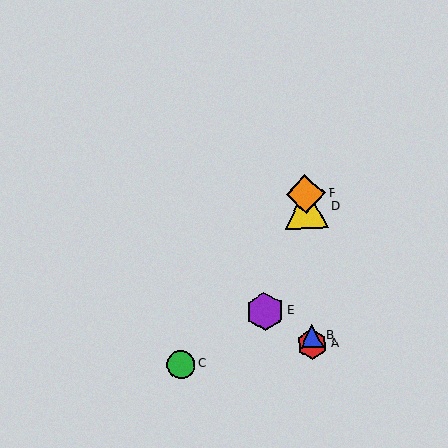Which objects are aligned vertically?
Objects A, B, D, F are aligned vertically.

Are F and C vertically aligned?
No, F is at x≈306 and C is at x≈181.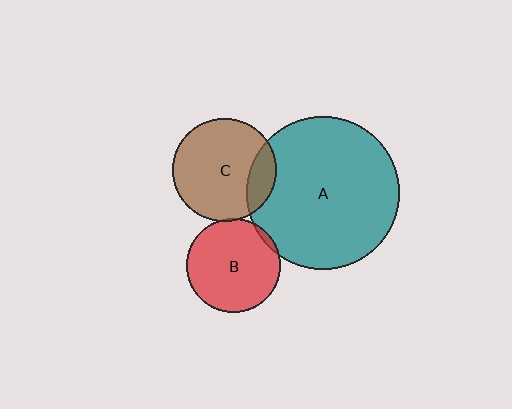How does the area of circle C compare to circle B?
Approximately 1.2 times.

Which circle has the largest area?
Circle A (teal).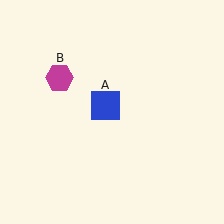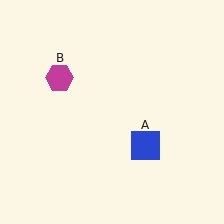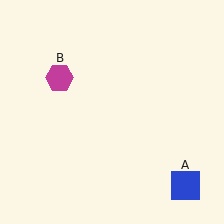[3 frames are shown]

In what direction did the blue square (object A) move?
The blue square (object A) moved down and to the right.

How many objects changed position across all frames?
1 object changed position: blue square (object A).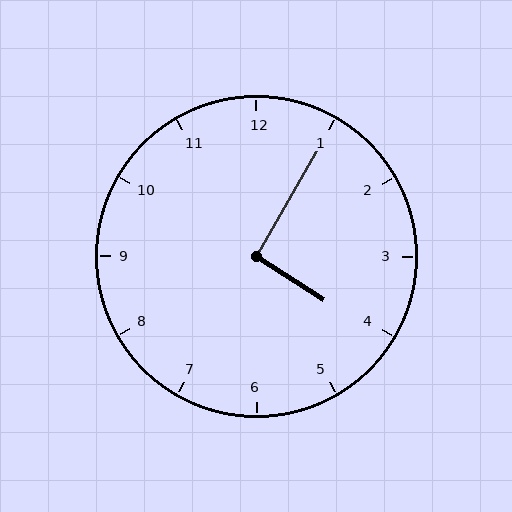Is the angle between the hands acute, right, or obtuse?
It is right.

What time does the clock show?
4:05.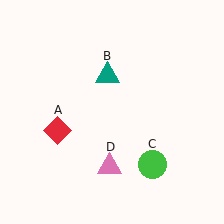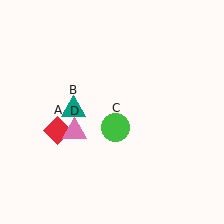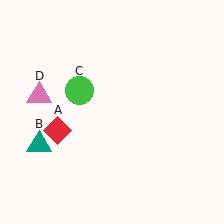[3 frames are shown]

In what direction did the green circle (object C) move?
The green circle (object C) moved up and to the left.